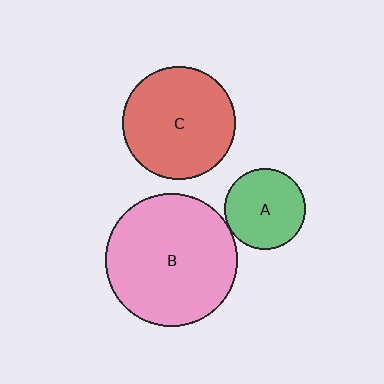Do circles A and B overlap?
Yes.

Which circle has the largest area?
Circle B (pink).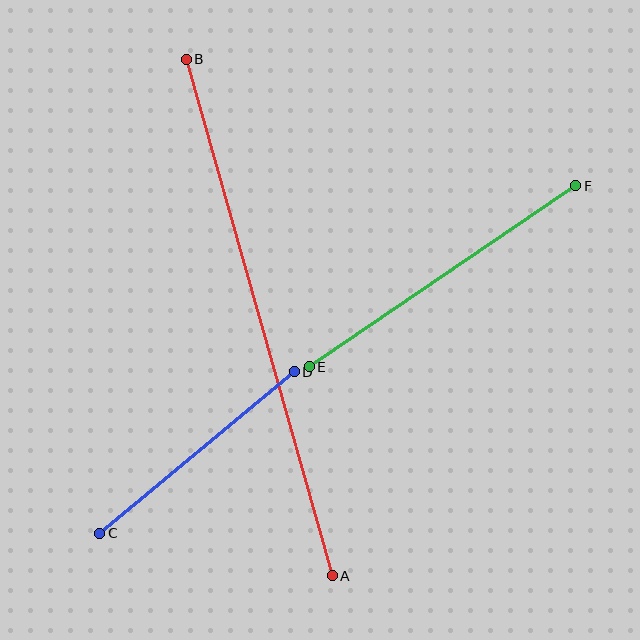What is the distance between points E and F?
The distance is approximately 322 pixels.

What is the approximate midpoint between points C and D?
The midpoint is at approximately (197, 453) pixels.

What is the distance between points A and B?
The distance is approximately 537 pixels.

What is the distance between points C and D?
The distance is approximately 253 pixels.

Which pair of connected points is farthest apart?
Points A and B are farthest apart.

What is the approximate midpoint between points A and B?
The midpoint is at approximately (259, 318) pixels.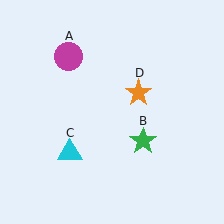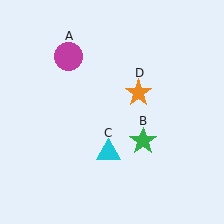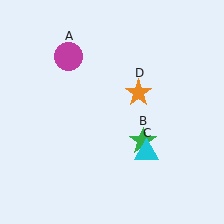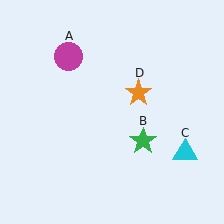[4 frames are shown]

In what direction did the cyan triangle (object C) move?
The cyan triangle (object C) moved right.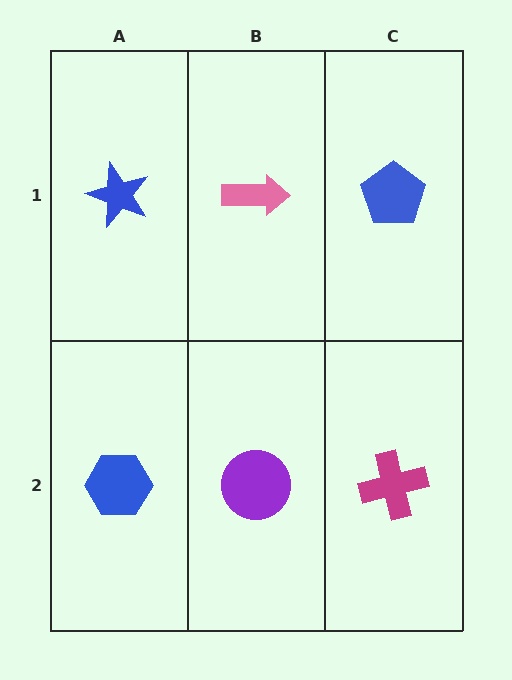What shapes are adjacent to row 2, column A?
A blue star (row 1, column A), a purple circle (row 2, column B).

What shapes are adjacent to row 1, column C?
A magenta cross (row 2, column C), a pink arrow (row 1, column B).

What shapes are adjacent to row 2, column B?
A pink arrow (row 1, column B), a blue hexagon (row 2, column A), a magenta cross (row 2, column C).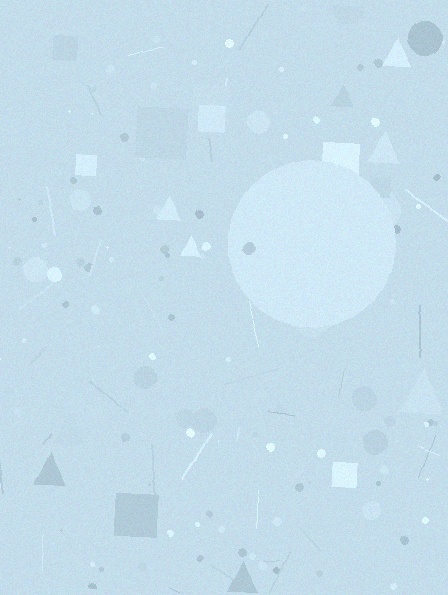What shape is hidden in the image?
A circle is hidden in the image.